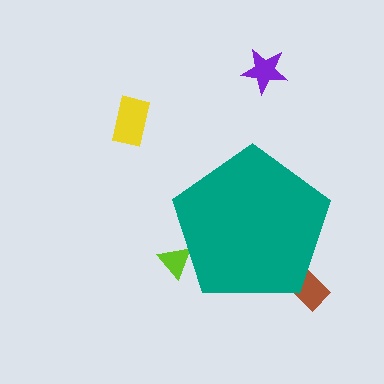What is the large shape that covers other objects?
A teal pentagon.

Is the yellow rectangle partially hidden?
No, the yellow rectangle is fully visible.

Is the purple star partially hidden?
No, the purple star is fully visible.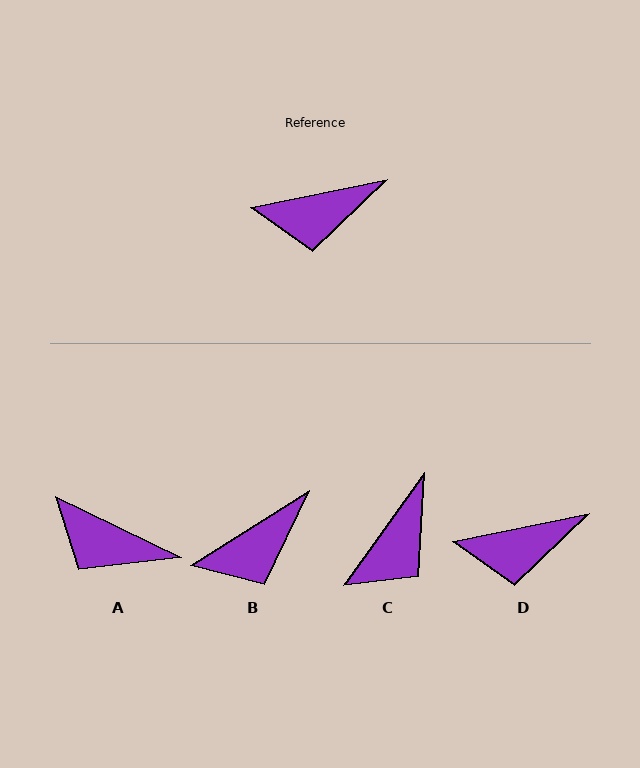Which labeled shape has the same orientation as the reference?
D.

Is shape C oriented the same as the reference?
No, it is off by about 43 degrees.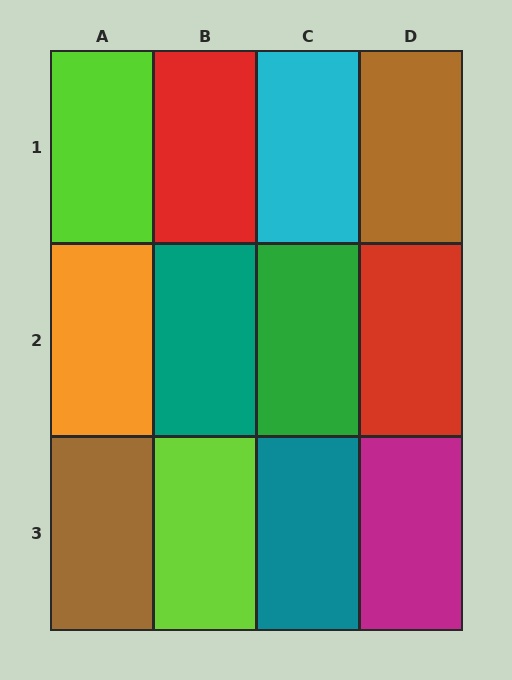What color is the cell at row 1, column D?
Brown.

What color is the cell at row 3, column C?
Teal.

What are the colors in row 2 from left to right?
Orange, teal, green, red.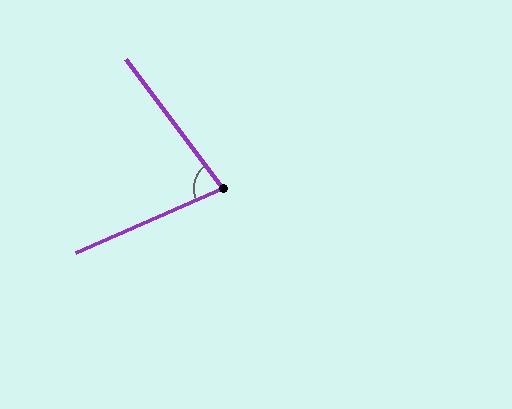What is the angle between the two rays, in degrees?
Approximately 76 degrees.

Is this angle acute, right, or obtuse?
It is acute.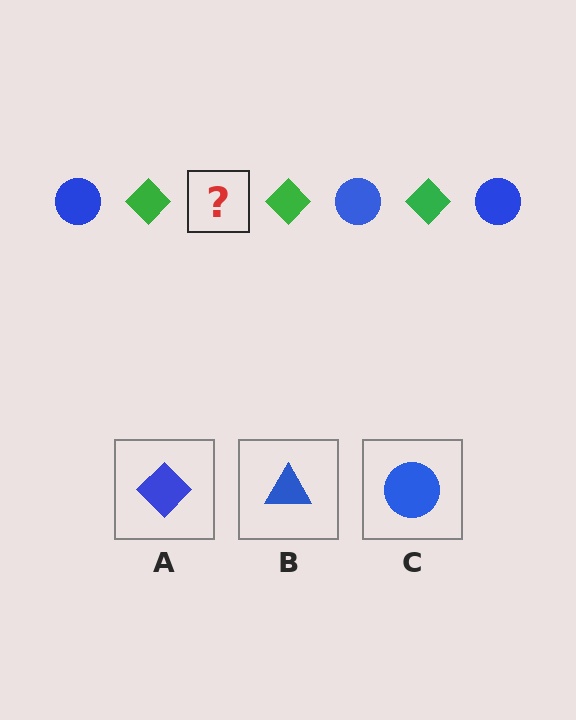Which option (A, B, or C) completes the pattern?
C.